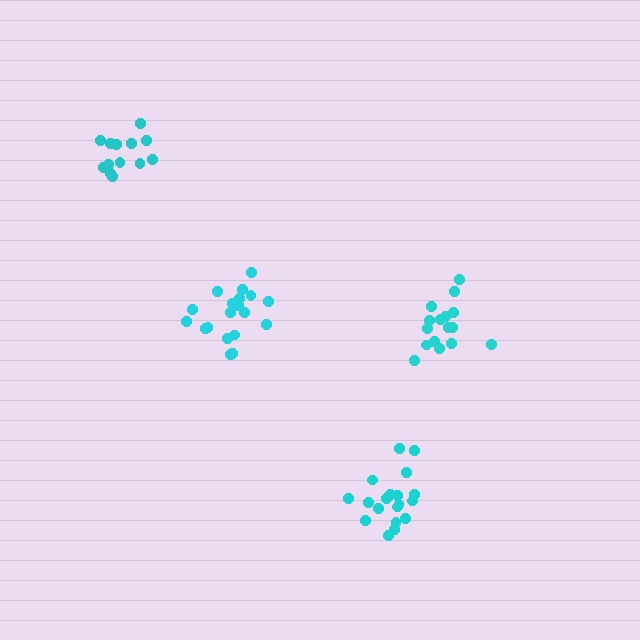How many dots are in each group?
Group 1: 19 dots, Group 2: 19 dots, Group 3: 16 dots, Group 4: 13 dots (67 total).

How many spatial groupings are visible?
There are 4 spatial groupings.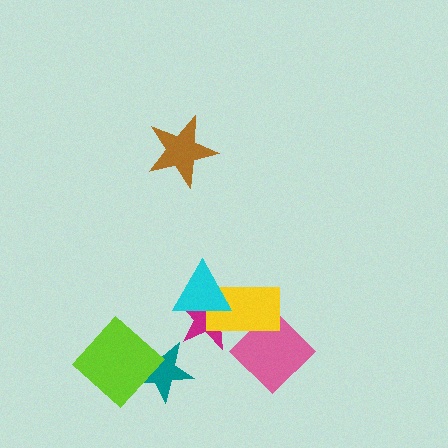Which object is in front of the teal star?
The lime diamond is in front of the teal star.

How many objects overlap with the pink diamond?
1 object overlaps with the pink diamond.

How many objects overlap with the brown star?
0 objects overlap with the brown star.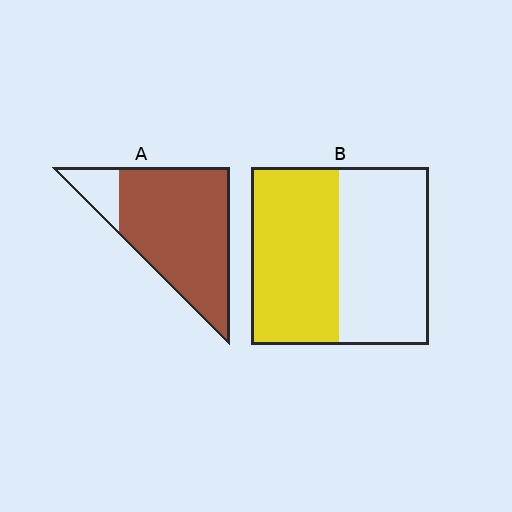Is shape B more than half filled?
Roughly half.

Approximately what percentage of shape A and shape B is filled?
A is approximately 85% and B is approximately 50%.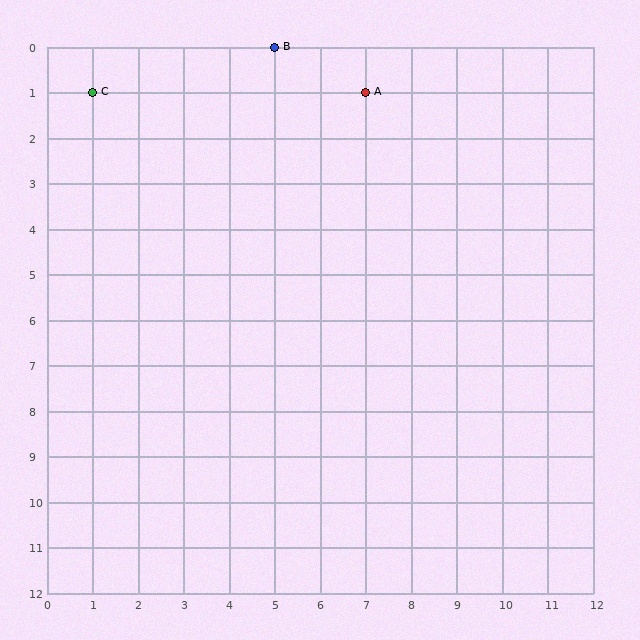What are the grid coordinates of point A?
Point A is at grid coordinates (7, 1).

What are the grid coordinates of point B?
Point B is at grid coordinates (5, 0).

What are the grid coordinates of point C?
Point C is at grid coordinates (1, 1).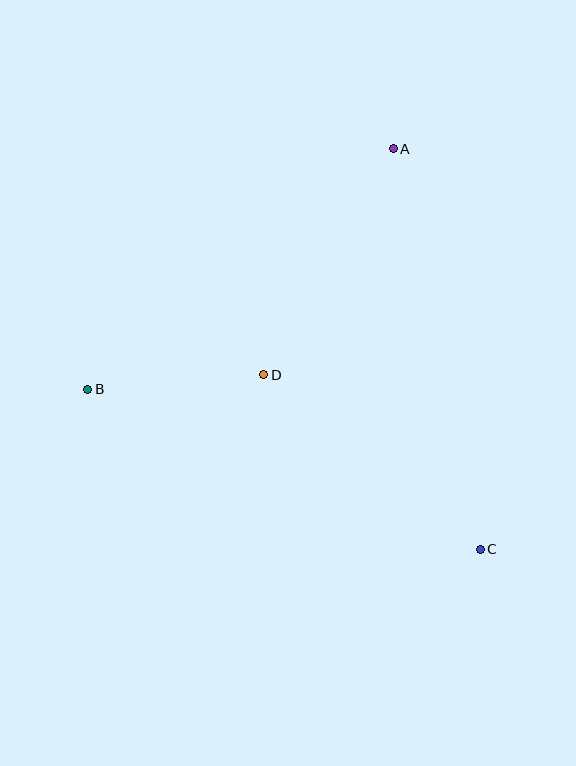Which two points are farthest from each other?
Points B and C are farthest from each other.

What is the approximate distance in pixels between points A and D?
The distance between A and D is approximately 260 pixels.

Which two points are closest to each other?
Points B and D are closest to each other.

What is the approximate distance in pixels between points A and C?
The distance between A and C is approximately 410 pixels.